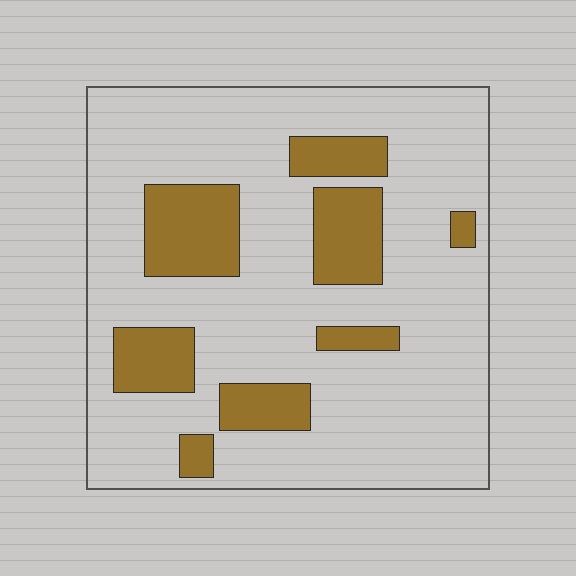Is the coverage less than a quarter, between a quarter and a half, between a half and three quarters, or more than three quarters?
Less than a quarter.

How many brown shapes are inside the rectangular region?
8.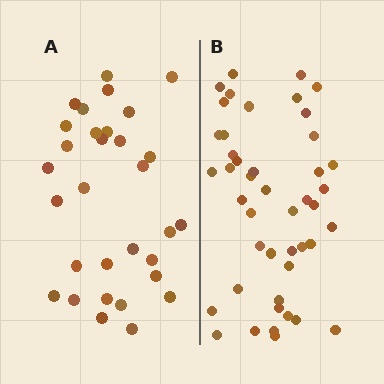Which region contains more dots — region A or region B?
Region B (the right region) has more dots.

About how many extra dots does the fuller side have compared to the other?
Region B has approximately 15 more dots than region A.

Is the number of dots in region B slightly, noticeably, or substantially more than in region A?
Region B has substantially more. The ratio is roughly 1.5 to 1.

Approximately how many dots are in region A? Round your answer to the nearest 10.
About 30 dots. (The exact count is 31, which rounds to 30.)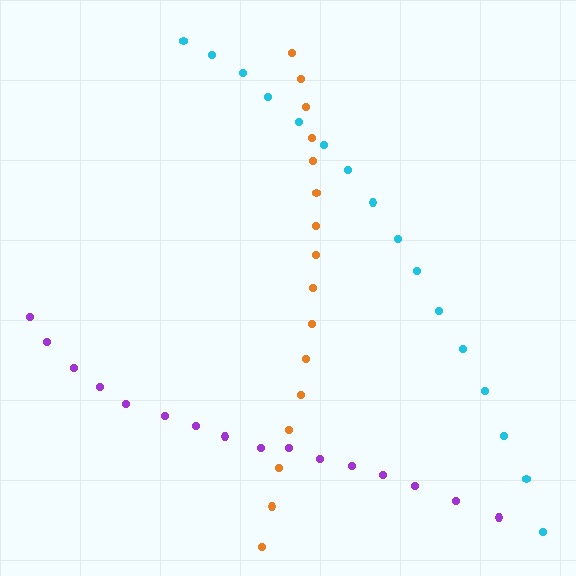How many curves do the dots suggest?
There are 3 distinct paths.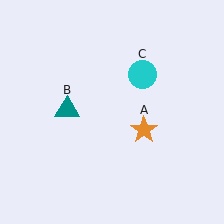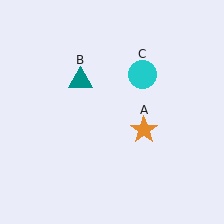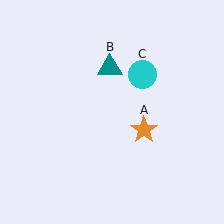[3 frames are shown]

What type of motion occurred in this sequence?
The teal triangle (object B) rotated clockwise around the center of the scene.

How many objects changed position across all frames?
1 object changed position: teal triangle (object B).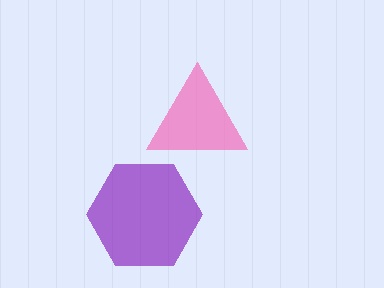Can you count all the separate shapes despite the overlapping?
Yes, there are 2 separate shapes.